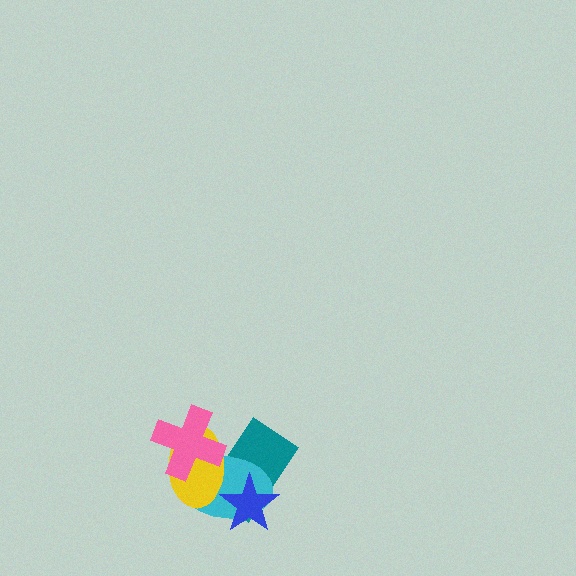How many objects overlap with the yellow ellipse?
4 objects overlap with the yellow ellipse.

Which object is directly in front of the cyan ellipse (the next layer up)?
The blue star is directly in front of the cyan ellipse.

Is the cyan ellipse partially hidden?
Yes, it is partially covered by another shape.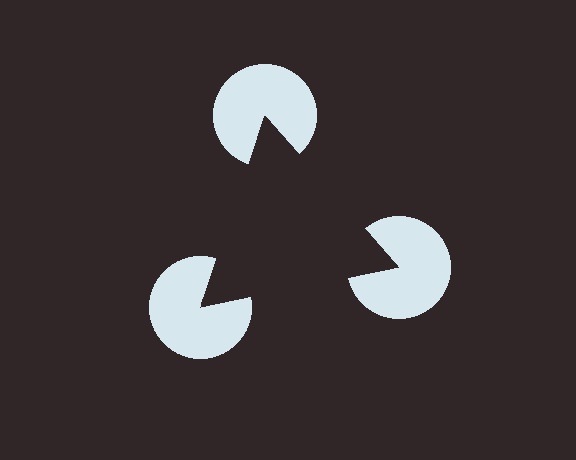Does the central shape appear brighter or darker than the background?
It typically appears slightly darker than the background, even though no actual brightness change is drawn.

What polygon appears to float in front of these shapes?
An illusory triangle — its edges are inferred from the aligned wedge cuts in the pac-man discs, not physically drawn.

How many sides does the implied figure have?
3 sides.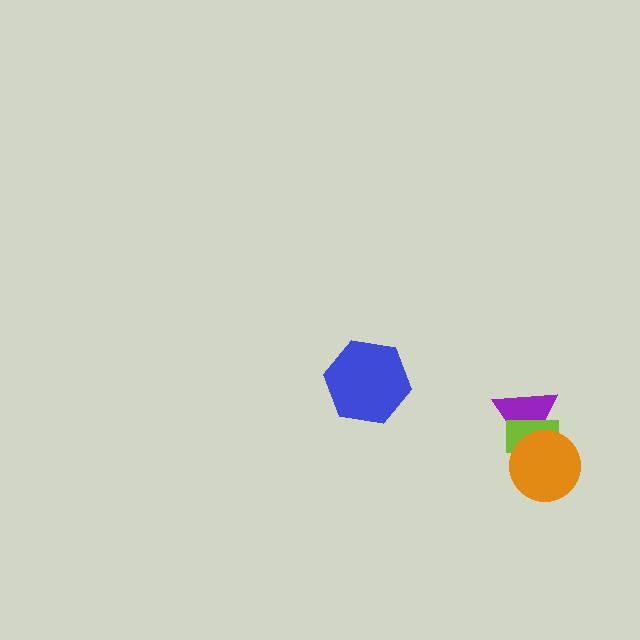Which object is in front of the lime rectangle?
The orange circle is in front of the lime rectangle.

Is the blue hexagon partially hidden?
No, no other shape covers it.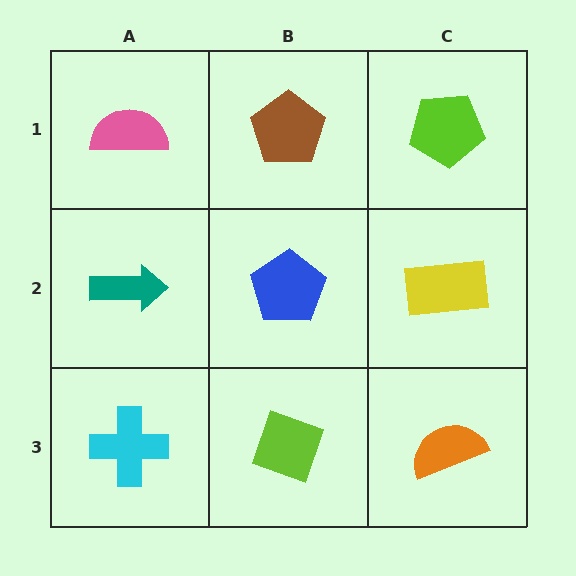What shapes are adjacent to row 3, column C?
A yellow rectangle (row 2, column C), a lime diamond (row 3, column B).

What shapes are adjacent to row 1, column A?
A teal arrow (row 2, column A), a brown pentagon (row 1, column B).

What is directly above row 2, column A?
A pink semicircle.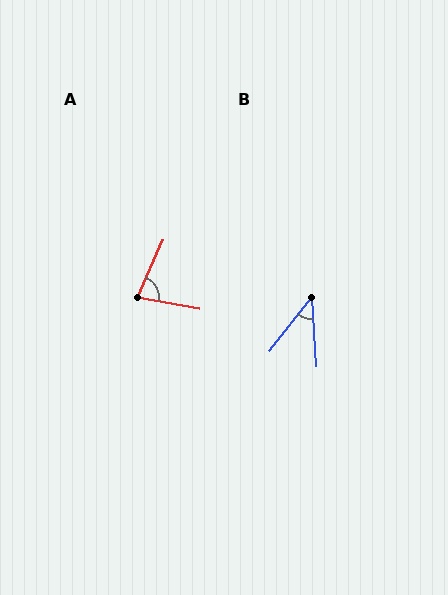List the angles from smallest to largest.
B (41°), A (77°).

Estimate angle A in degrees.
Approximately 77 degrees.